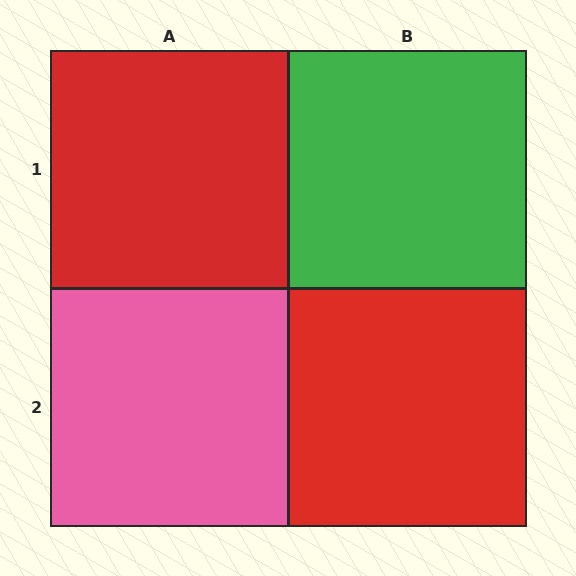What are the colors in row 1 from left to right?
Red, green.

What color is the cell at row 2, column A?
Pink.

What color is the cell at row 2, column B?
Red.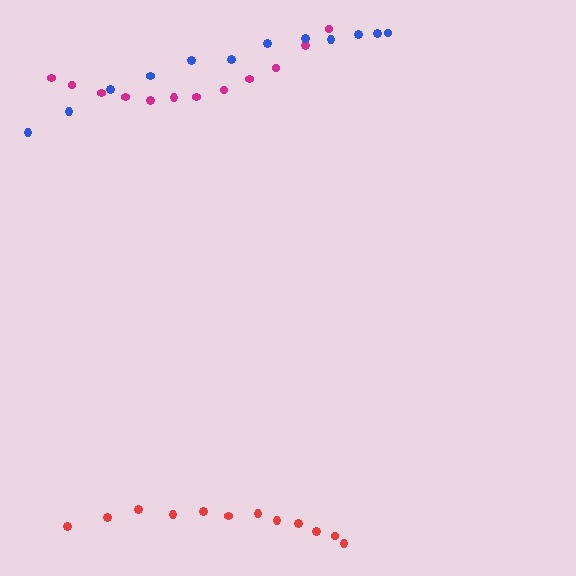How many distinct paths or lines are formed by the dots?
There are 3 distinct paths.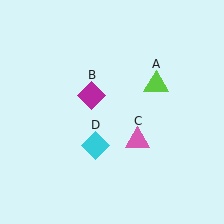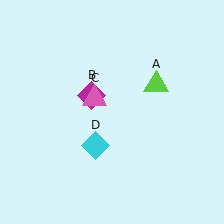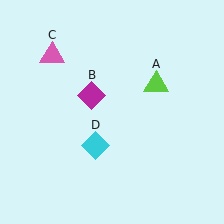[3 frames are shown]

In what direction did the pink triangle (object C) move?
The pink triangle (object C) moved up and to the left.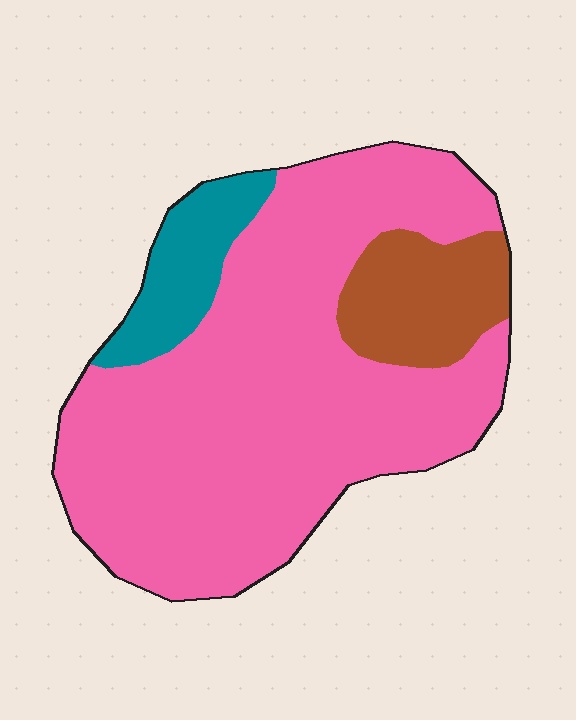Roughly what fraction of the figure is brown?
Brown takes up less than a sixth of the figure.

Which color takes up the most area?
Pink, at roughly 75%.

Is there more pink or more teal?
Pink.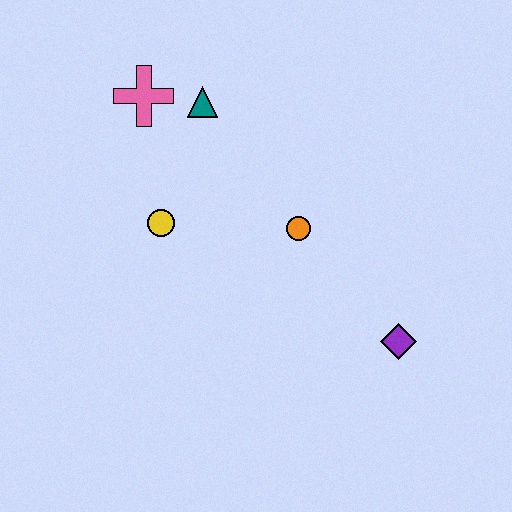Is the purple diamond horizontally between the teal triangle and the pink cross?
No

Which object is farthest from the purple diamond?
The pink cross is farthest from the purple diamond.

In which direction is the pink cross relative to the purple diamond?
The pink cross is to the left of the purple diamond.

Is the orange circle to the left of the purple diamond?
Yes